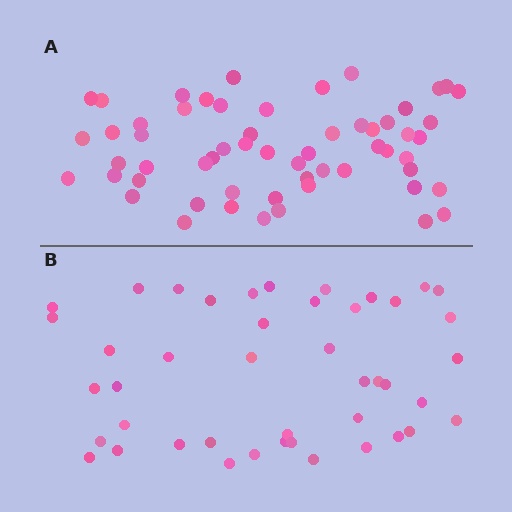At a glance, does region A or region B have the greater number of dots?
Region A (the top region) has more dots.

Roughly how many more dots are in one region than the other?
Region A has approximately 15 more dots than region B.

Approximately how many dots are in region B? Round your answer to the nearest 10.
About 40 dots. (The exact count is 44, which rounds to 40.)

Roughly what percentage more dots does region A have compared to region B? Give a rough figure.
About 30% more.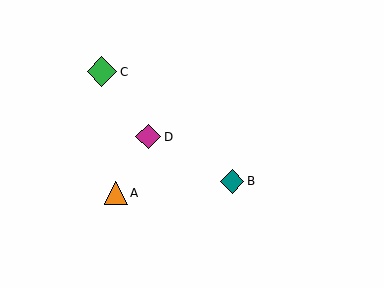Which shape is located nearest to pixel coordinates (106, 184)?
The orange triangle (labeled A) at (116, 193) is nearest to that location.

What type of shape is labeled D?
Shape D is a magenta diamond.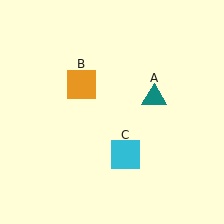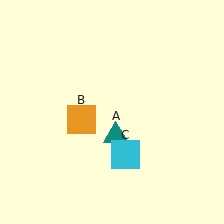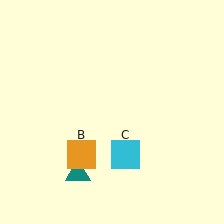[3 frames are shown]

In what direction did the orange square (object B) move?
The orange square (object B) moved down.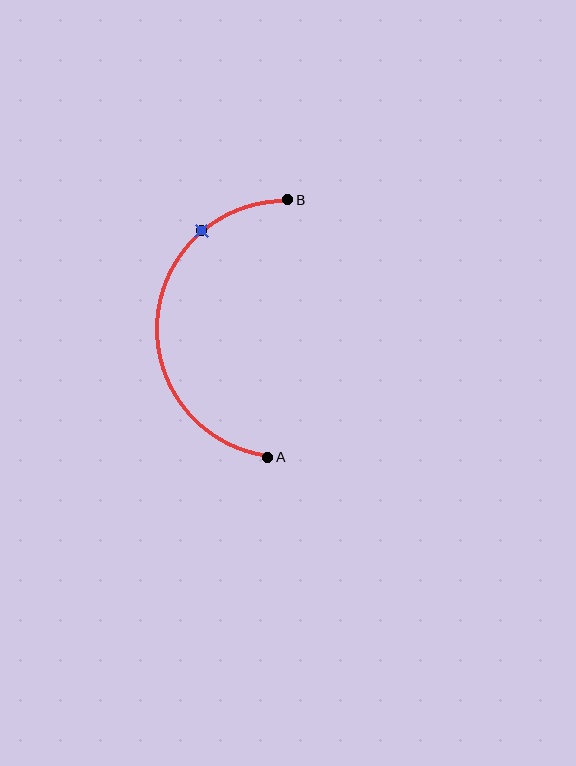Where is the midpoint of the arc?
The arc midpoint is the point on the curve farthest from the straight line joining A and B. It sits to the left of that line.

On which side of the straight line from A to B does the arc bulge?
The arc bulges to the left of the straight line connecting A and B.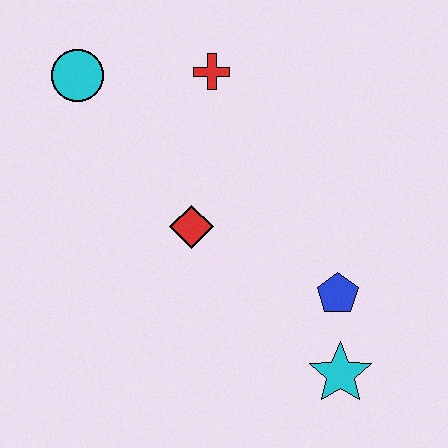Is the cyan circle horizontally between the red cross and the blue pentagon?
No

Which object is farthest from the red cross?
The cyan star is farthest from the red cross.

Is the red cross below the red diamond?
No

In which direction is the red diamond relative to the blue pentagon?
The red diamond is to the left of the blue pentagon.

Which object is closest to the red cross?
The cyan circle is closest to the red cross.